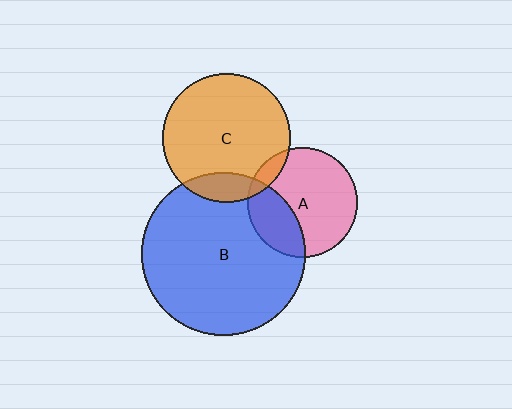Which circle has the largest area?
Circle B (blue).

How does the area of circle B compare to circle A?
Approximately 2.2 times.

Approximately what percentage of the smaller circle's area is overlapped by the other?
Approximately 30%.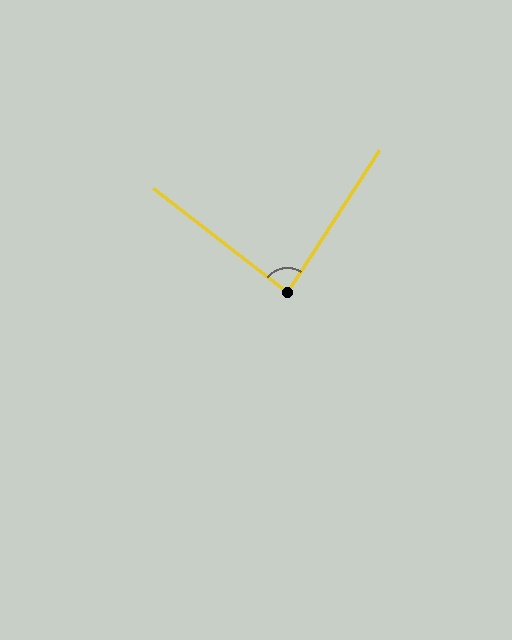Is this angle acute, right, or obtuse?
It is acute.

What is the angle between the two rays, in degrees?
Approximately 85 degrees.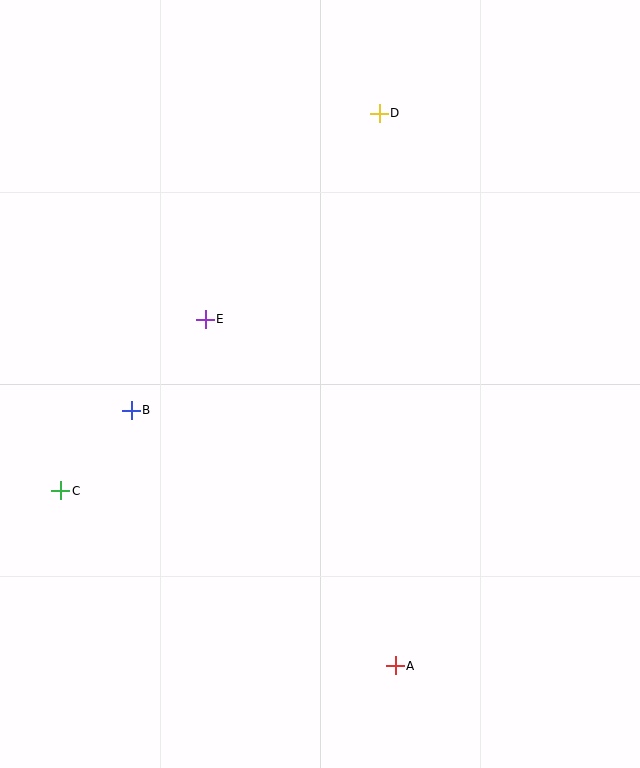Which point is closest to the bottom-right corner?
Point A is closest to the bottom-right corner.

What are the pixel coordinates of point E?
Point E is at (205, 319).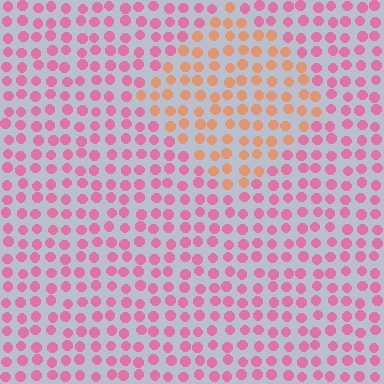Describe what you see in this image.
The image is filled with small pink elements in a uniform arrangement. A diamond-shaped region is visible where the elements are tinted to a slightly different hue, forming a subtle color boundary.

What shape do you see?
I see a diamond.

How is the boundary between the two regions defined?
The boundary is defined purely by a slight shift in hue (about 47 degrees). Spacing, size, and orientation are identical on both sides.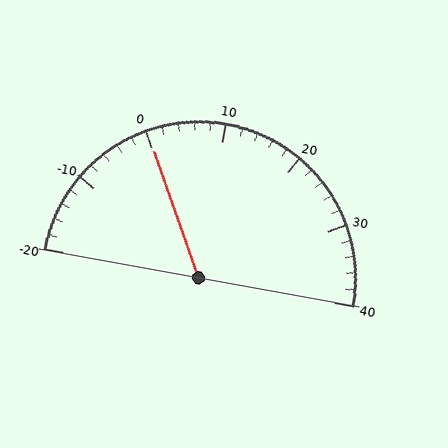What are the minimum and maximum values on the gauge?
The gauge ranges from -20 to 40.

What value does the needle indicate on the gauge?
The needle indicates approximately 0.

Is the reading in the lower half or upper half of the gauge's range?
The reading is in the lower half of the range (-20 to 40).